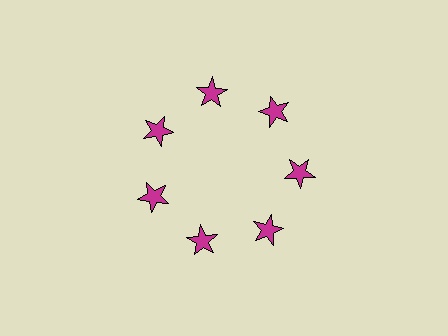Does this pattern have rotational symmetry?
Yes, this pattern has 7-fold rotational symmetry. It looks the same after rotating 51 degrees around the center.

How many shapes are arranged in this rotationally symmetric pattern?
There are 7 shapes, arranged in 7 groups of 1.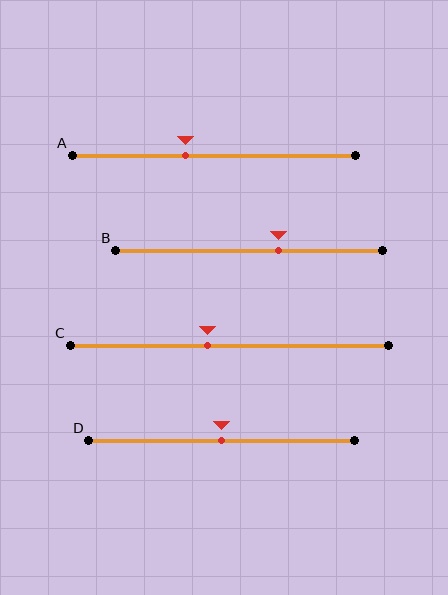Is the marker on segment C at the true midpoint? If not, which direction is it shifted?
No, the marker on segment C is shifted to the left by about 7% of the segment length.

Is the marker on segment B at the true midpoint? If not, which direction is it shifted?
No, the marker on segment B is shifted to the right by about 11% of the segment length.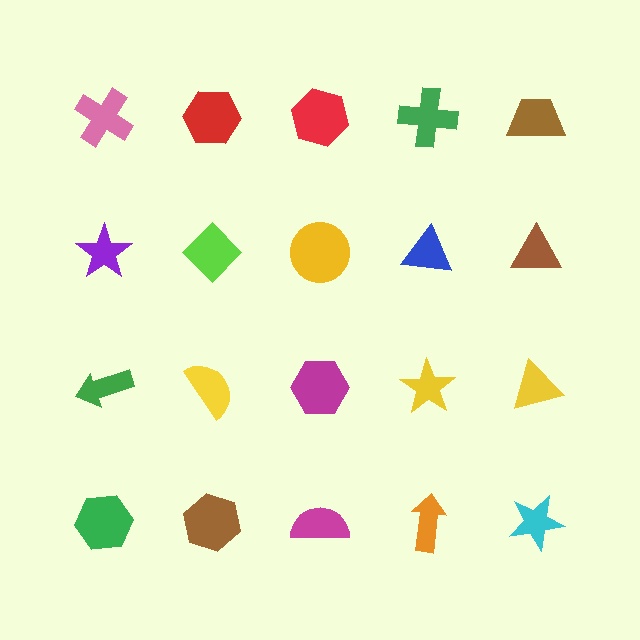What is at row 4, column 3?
A magenta semicircle.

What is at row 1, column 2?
A red hexagon.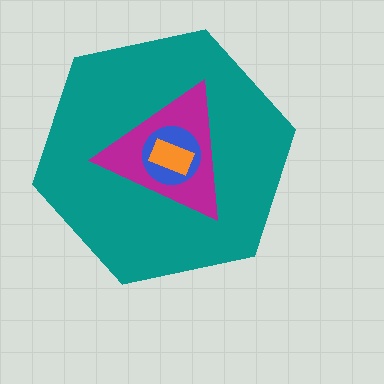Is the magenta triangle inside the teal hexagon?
Yes.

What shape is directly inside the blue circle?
The orange rectangle.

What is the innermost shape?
The orange rectangle.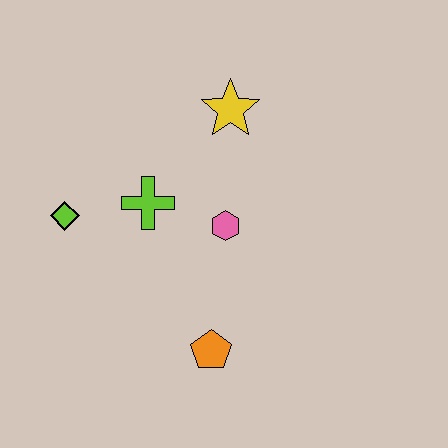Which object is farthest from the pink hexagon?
The lime diamond is farthest from the pink hexagon.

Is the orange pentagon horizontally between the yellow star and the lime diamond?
Yes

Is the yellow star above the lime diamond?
Yes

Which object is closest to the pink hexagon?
The lime cross is closest to the pink hexagon.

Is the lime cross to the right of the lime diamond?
Yes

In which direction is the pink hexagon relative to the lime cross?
The pink hexagon is to the right of the lime cross.